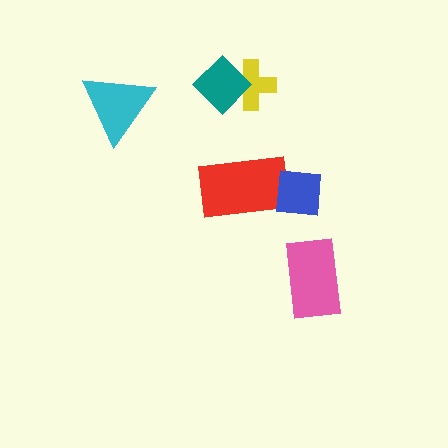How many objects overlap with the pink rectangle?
0 objects overlap with the pink rectangle.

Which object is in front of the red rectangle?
The blue square is in front of the red rectangle.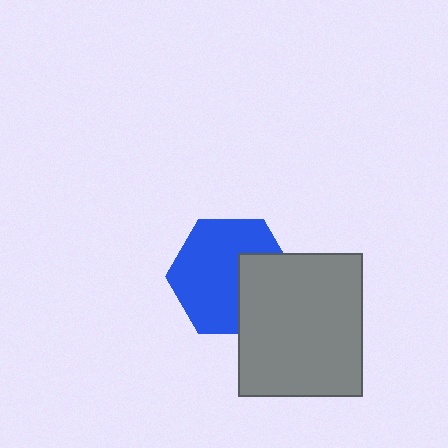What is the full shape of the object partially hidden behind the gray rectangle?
The partially hidden object is a blue hexagon.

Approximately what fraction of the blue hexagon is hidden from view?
Roughly 32% of the blue hexagon is hidden behind the gray rectangle.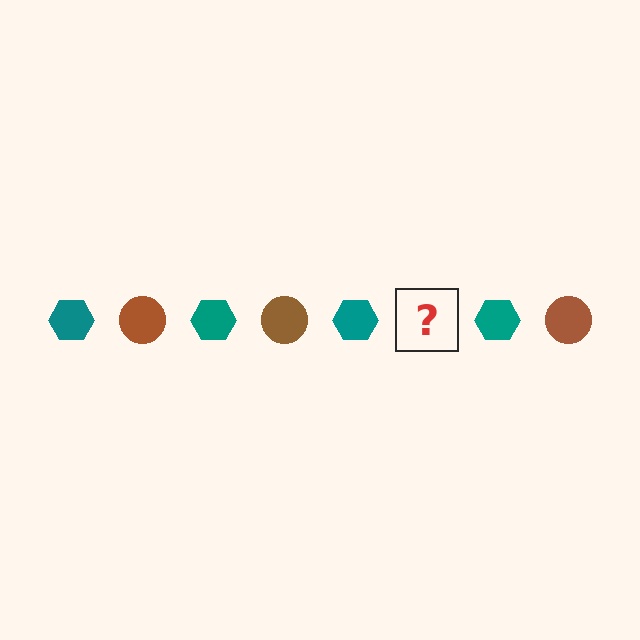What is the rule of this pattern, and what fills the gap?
The rule is that the pattern alternates between teal hexagon and brown circle. The gap should be filled with a brown circle.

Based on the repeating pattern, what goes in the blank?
The blank should be a brown circle.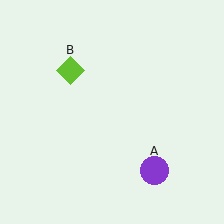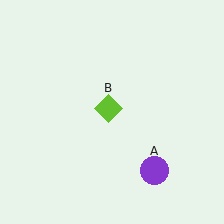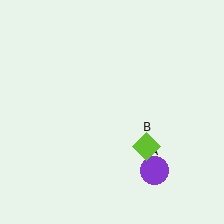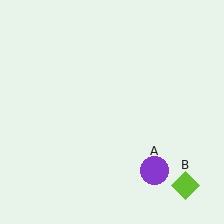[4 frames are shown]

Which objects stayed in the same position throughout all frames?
Purple circle (object A) remained stationary.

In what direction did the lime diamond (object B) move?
The lime diamond (object B) moved down and to the right.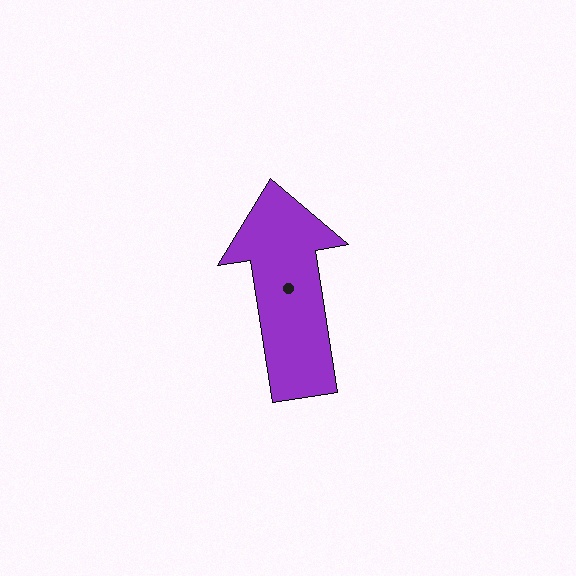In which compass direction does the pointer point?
North.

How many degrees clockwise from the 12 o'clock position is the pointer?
Approximately 351 degrees.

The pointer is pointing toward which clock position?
Roughly 12 o'clock.